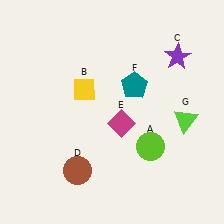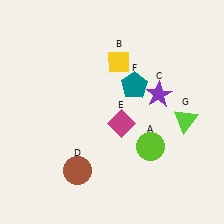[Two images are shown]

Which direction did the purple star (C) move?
The purple star (C) moved down.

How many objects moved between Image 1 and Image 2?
2 objects moved between the two images.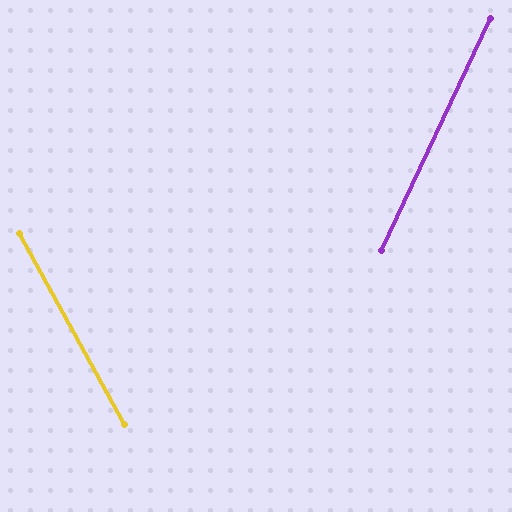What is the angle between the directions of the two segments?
Approximately 54 degrees.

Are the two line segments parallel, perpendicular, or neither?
Neither parallel nor perpendicular — they differ by about 54°.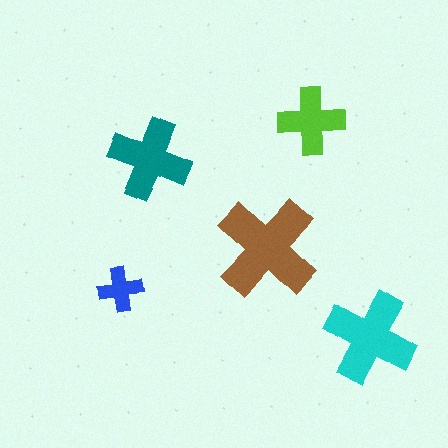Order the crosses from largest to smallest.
the brown one, the cyan one, the teal one, the lime one, the blue one.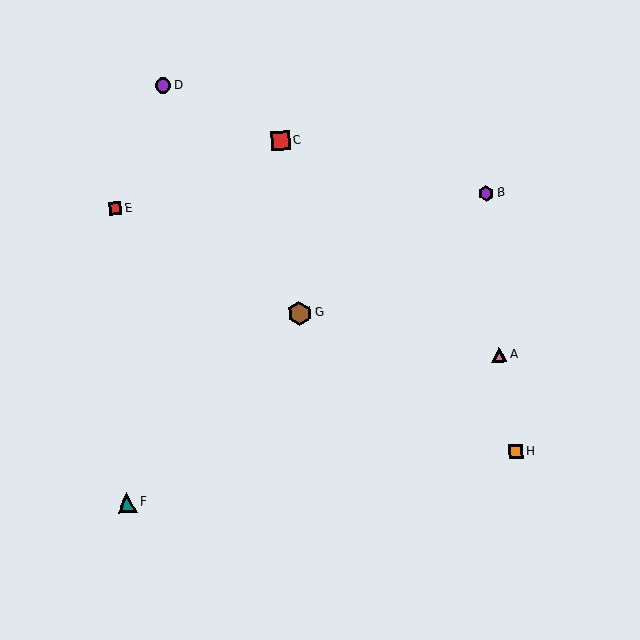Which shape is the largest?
The brown hexagon (labeled G) is the largest.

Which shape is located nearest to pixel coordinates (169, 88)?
The purple circle (labeled D) at (163, 86) is nearest to that location.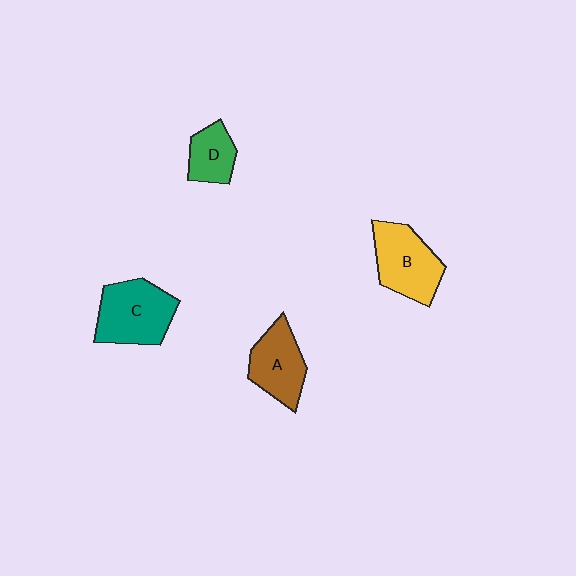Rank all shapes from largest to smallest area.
From largest to smallest: C (teal), B (yellow), A (brown), D (green).